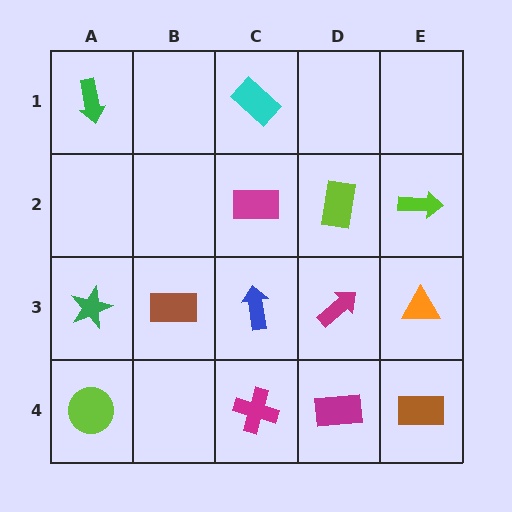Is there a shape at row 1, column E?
No, that cell is empty.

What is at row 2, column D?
A lime rectangle.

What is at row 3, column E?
An orange triangle.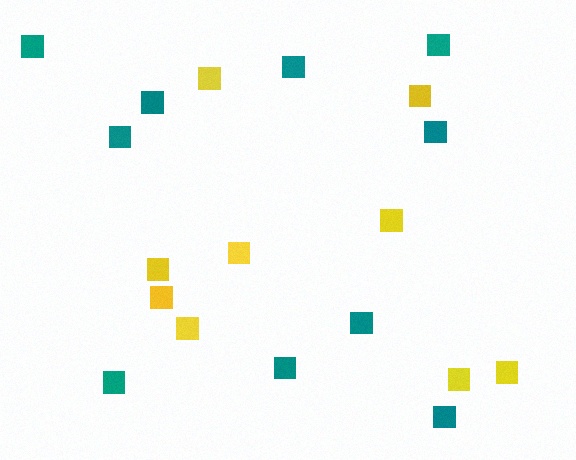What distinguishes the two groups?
There are 2 groups: one group of teal squares (10) and one group of yellow squares (9).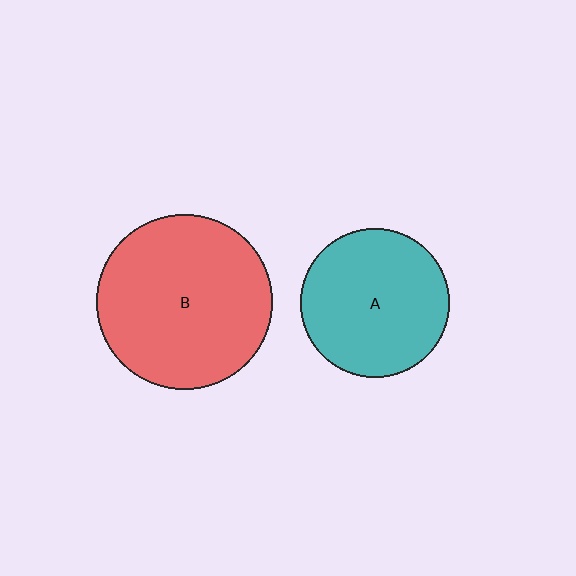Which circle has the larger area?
Circle B (red).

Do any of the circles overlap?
No, none of the circles overlap.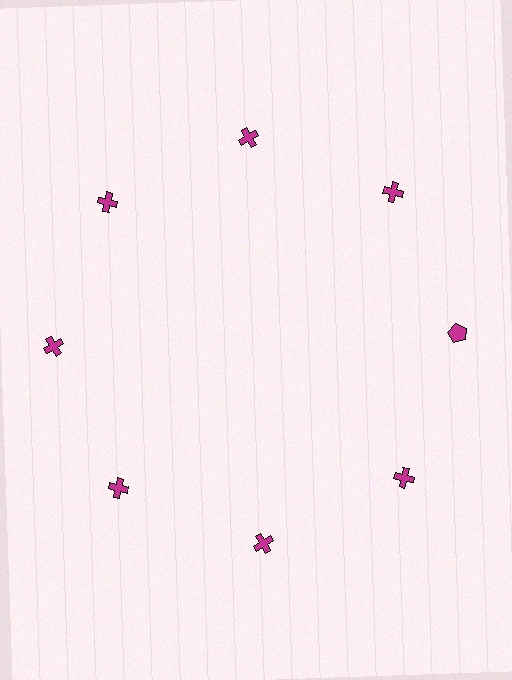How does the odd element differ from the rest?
It has a different shape: pentagon instead of cross.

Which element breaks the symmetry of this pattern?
The magenta pentagon at roughly the 3 o'clock position breaks the symmetry. All other shapes are magenta crosses.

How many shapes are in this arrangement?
There are 8 shapes arranged in a ring pattern.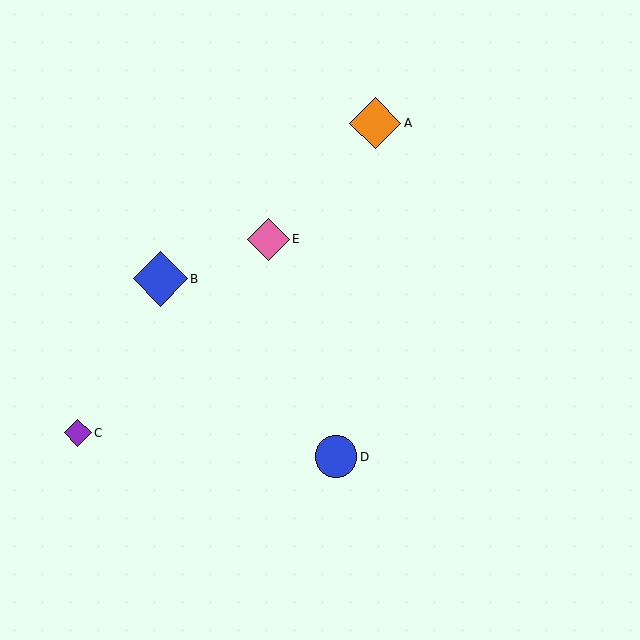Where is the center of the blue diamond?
The center of the blue diamond is at (160, 279).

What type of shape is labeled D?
Shape D is a blue circle.